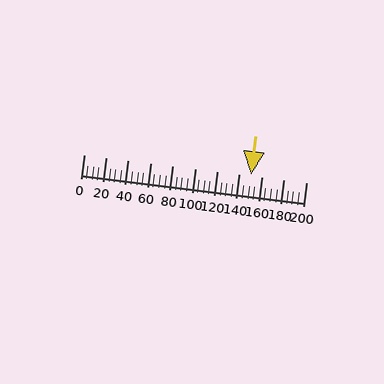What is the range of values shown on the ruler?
The ruler shows values from 0 to 200.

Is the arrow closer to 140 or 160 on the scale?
The arrow is closer to 160.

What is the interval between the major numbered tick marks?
The major tick marks are spaced 20 units apart.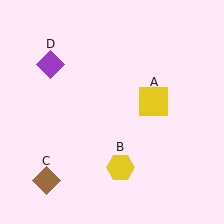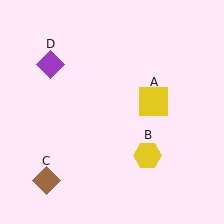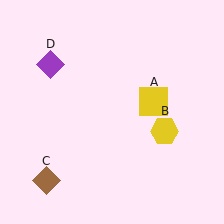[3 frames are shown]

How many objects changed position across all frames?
1 object changed position: yellow hexagon (object B).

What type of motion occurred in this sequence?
The yellow hexagon (object B) rotated counterclockwise around the center of the scene.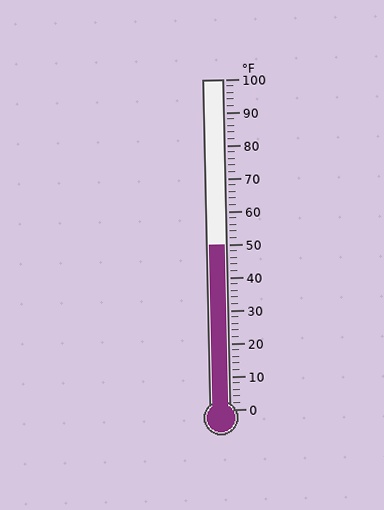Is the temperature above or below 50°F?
The temperature is at 50°F.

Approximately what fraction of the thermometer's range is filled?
The thermometer is filled to approximately 50% of its range.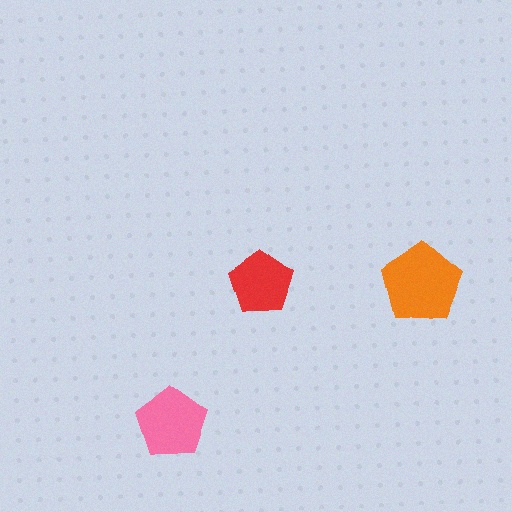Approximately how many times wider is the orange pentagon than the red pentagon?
About 1.5 times wider.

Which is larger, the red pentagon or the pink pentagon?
The pink one.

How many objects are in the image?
There are 3 objects in the image.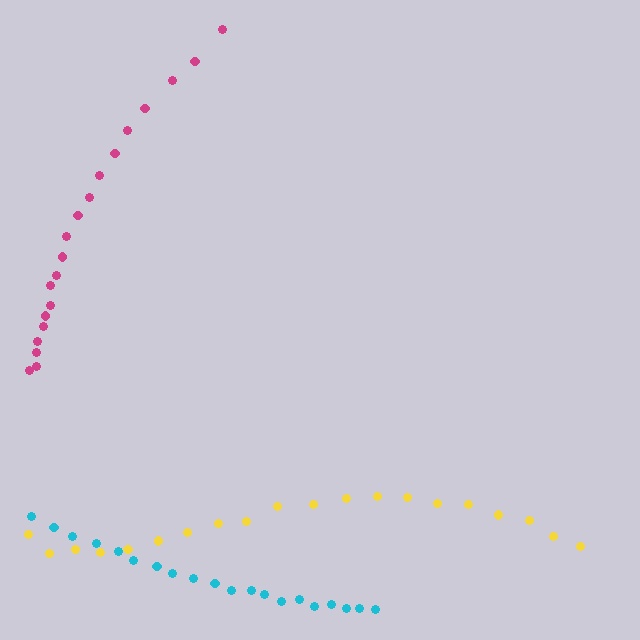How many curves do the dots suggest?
There are 3 distinct paths.